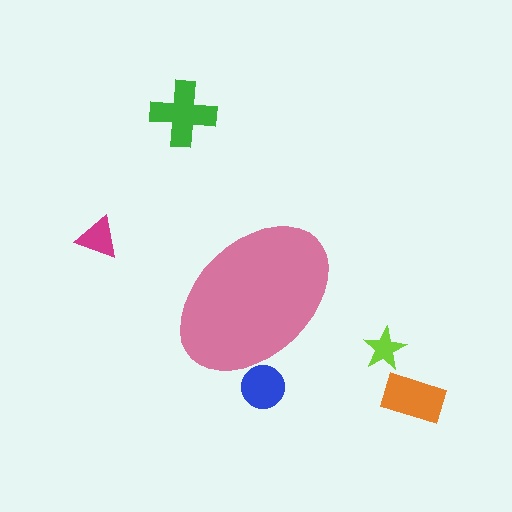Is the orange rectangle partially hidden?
No, the orange rectangle is fully visible.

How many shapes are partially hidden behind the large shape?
1 shape is partially hidden.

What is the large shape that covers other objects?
A pink ellipse.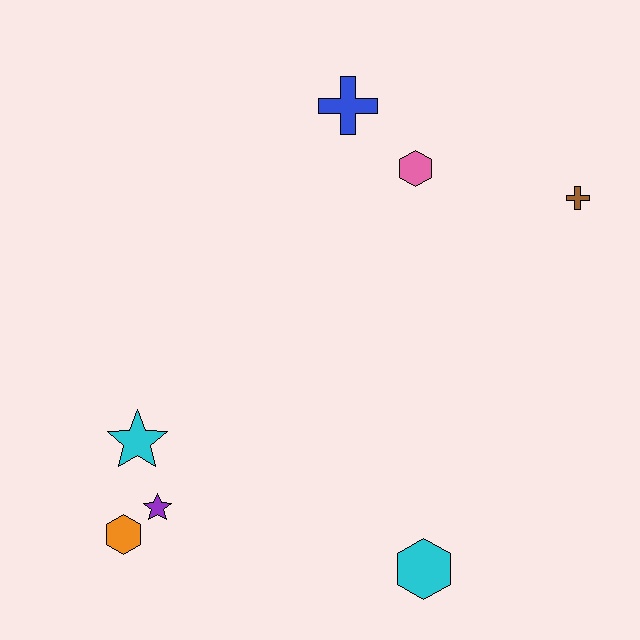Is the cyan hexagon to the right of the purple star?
Yes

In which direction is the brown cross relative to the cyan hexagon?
The brown cross is above the cyan hexagon.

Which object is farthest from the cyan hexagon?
The blue cross is farthest from the cyan hexagon.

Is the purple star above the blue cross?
No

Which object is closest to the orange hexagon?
The purple star is closest to the orange hexagon.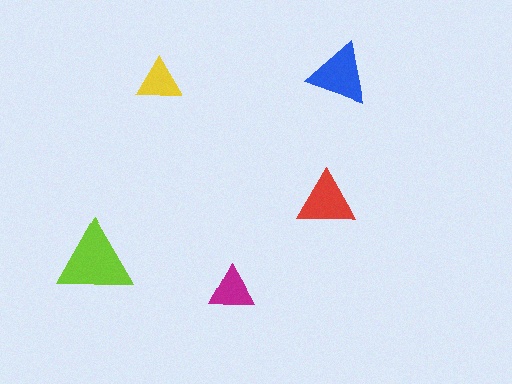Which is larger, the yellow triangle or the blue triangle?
The blue one.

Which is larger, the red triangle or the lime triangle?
The lime one.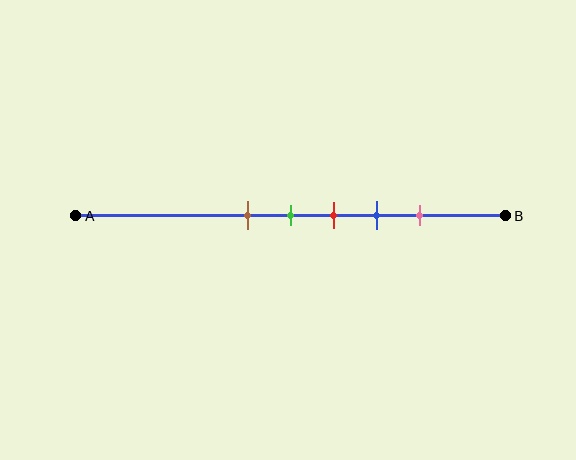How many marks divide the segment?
There are 5 marks dividing the segment.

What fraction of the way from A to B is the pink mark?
The pink mark is approximately 80% (0.8) of the way from A to B.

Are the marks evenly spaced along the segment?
Yes, the marks are approximately evenly spaced.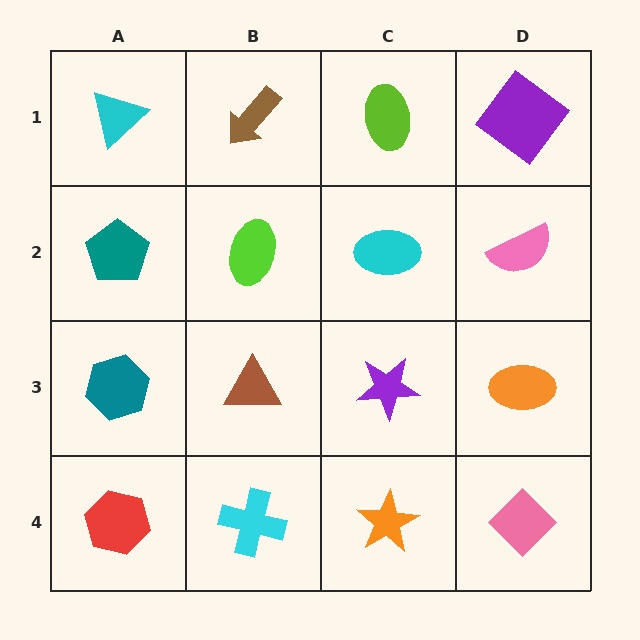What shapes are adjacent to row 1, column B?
A lime ellipse (row 2, column B), a cyan triangle (row 1, column A), a lime ellipse (row 1, column C).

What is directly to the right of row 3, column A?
A brown triangle.